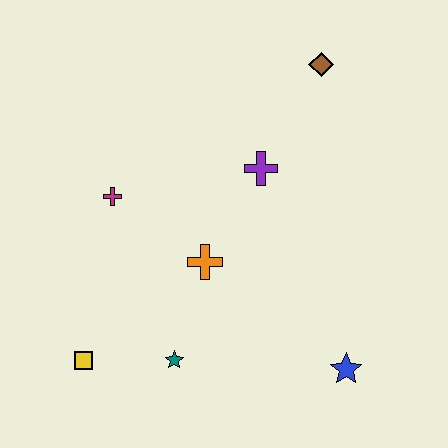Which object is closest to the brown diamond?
The purple cross is closest to the brown diamond.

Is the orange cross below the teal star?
No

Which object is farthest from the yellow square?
The brown diamond is farthest from the yellow square.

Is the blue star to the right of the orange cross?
Yes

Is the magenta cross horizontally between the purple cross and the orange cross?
No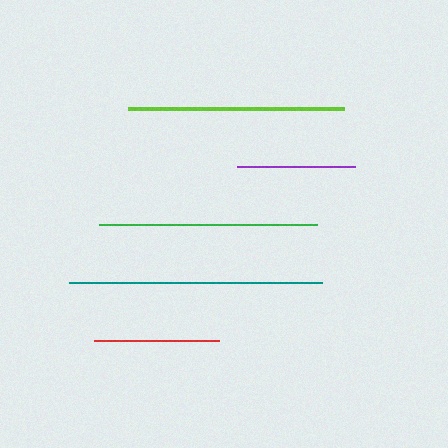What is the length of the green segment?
The green segment is approximately 218 pixels long.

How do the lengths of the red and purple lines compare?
The red and purple lines are approximately the same length.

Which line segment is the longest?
The teal line is the longest at approximately 253 pixels.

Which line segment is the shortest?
The purple line is the shortest at approximately 118 pixels.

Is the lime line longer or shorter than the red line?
The lime line is longer than the red line.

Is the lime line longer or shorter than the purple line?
The lime line is longer than the purple line.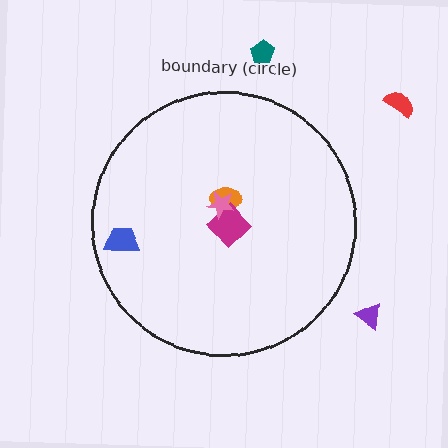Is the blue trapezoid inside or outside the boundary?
Inside.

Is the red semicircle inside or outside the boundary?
Outside.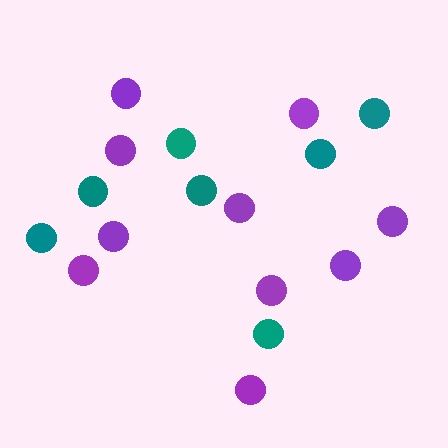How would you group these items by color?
There are 2 groups: one group of purple circles (10) and one group of teal circles (7).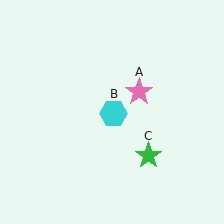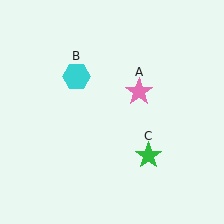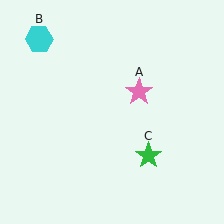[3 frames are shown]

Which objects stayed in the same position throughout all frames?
Pink star (object A) and green star (object C) remained stationary.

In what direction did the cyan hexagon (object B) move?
The cyan hexagon (object B) moved up and to the left.